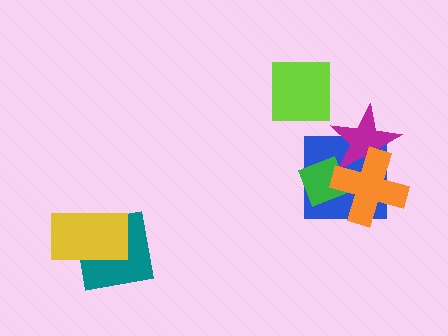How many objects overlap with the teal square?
1 object overlaps with the teal square.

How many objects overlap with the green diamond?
3 objects overlap with the green diamond.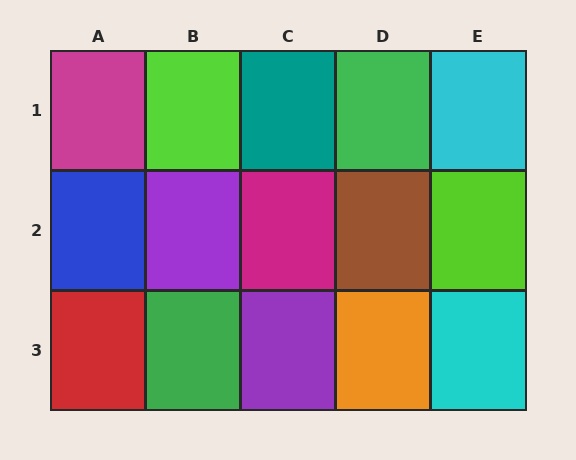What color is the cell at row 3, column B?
Green.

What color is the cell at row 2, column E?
Lime.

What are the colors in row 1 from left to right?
Magenta, lime, teal, green, cyan.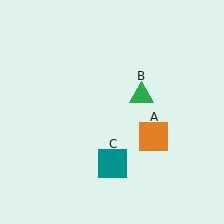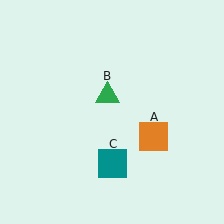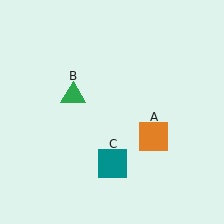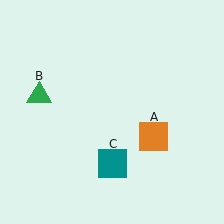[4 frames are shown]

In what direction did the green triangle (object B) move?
The green triangle (object B) moved left.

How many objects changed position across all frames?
1 object changed position: green triangle (object B).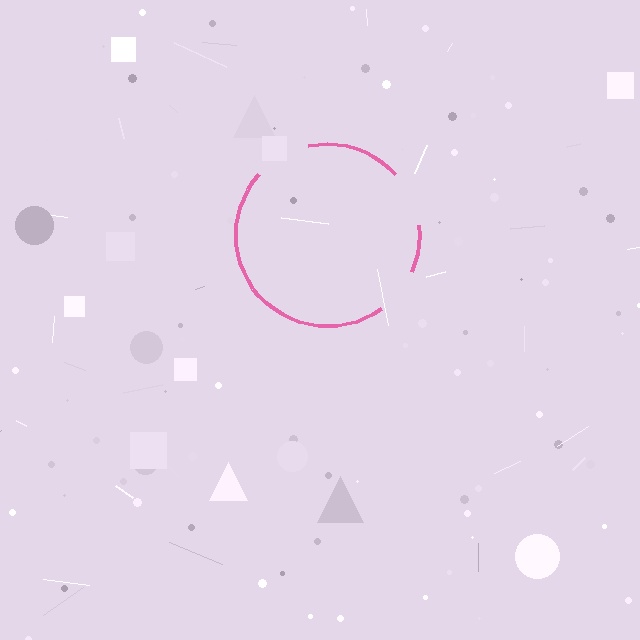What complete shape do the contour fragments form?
The contour fragments form a circle.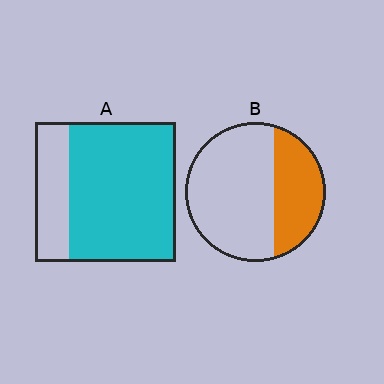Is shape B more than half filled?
No.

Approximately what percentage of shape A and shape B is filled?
A is approximately 75% and B is approximately 35%.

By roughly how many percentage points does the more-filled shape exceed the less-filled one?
By roughly 40 percentage points (A over B).